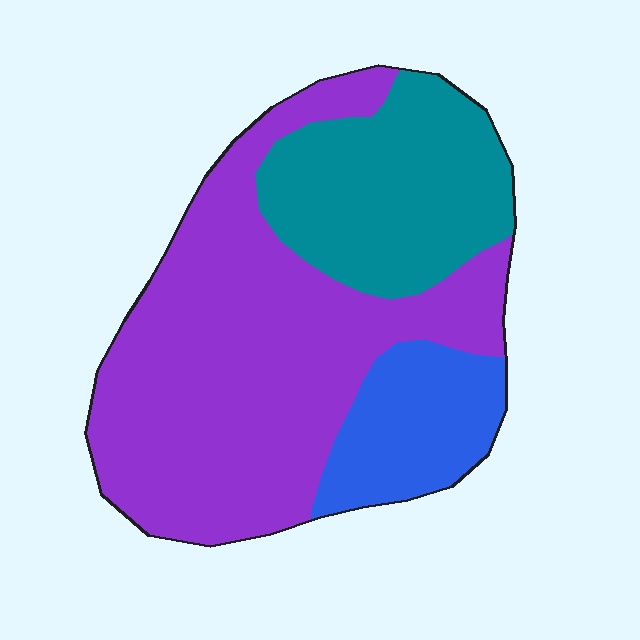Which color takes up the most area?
Purple, at roughly 60%.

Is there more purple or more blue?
Purple.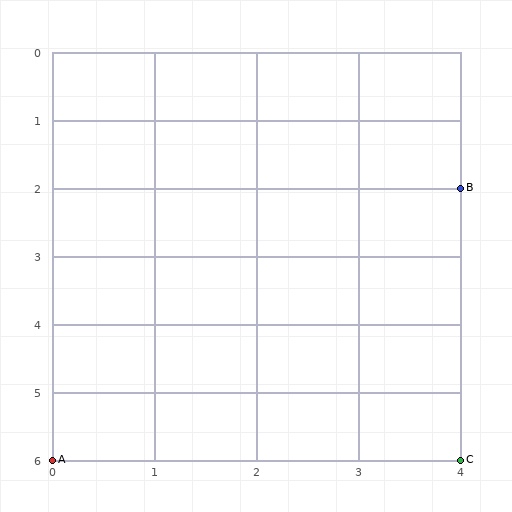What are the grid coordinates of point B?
Point B is at grid coordinates (4, 2).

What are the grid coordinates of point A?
Point A is at grid coordinates (0, 6).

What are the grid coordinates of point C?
Point C is at grid coordinates (4, 6).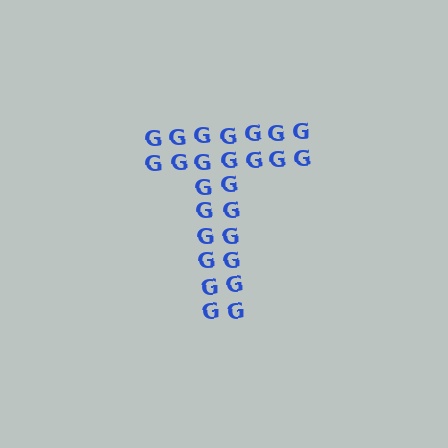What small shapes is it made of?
It is made of small letter G's.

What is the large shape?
The large shape is the letter T.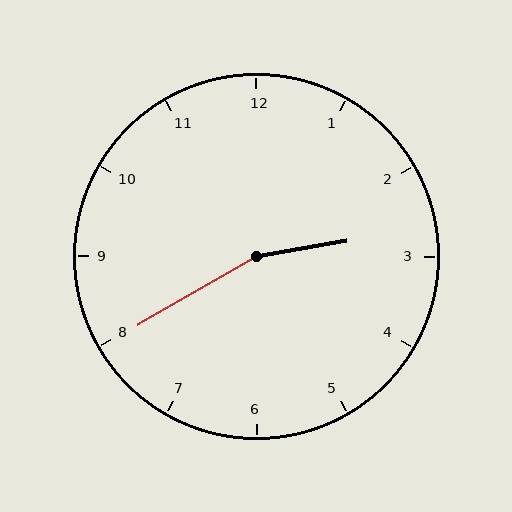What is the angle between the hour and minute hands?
Approximately 160 degrees.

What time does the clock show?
2:40.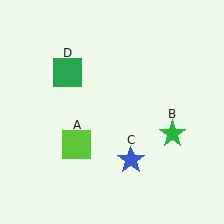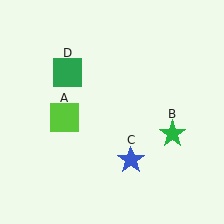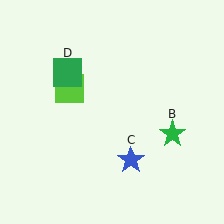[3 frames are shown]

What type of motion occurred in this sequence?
The lime square (object A) rotated clockwise around the center of the scene.